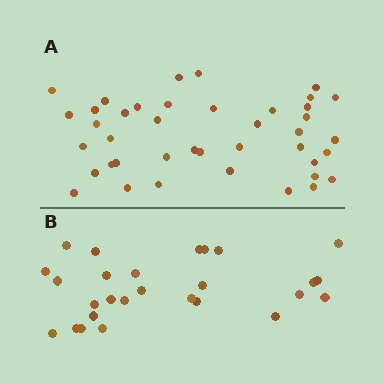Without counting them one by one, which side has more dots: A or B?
Region A (the top region) has more dots.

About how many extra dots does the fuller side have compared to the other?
Region A has approximately 15 more dots than region B.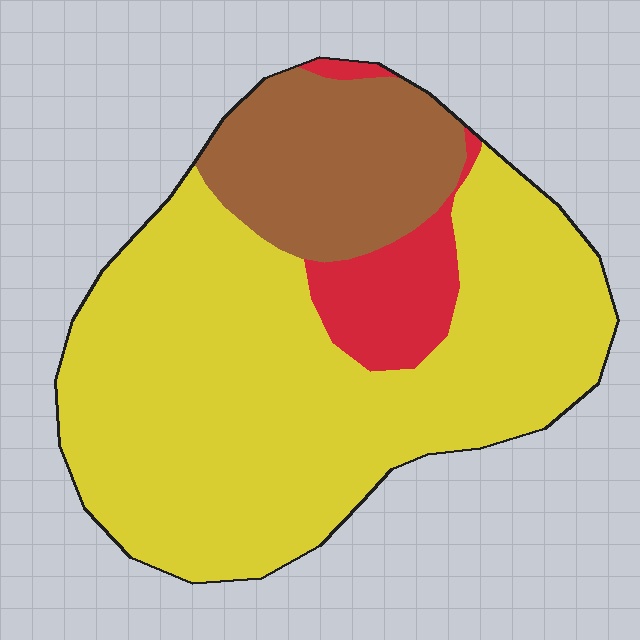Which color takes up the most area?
Yellow, at roughly 70%.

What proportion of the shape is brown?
Brown covers roughly 20% of the shape.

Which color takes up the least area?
Red, at roughly 10%.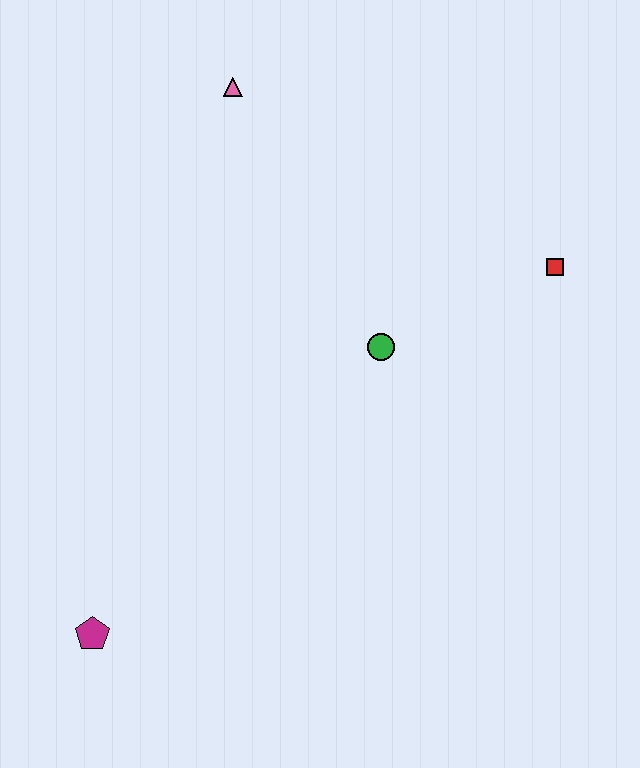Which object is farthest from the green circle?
The magenta pentagon is farthest from the green circle.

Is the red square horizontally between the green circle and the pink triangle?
No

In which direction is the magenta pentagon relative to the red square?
The magenta pentagon is to the left of the red square.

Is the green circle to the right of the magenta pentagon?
Yes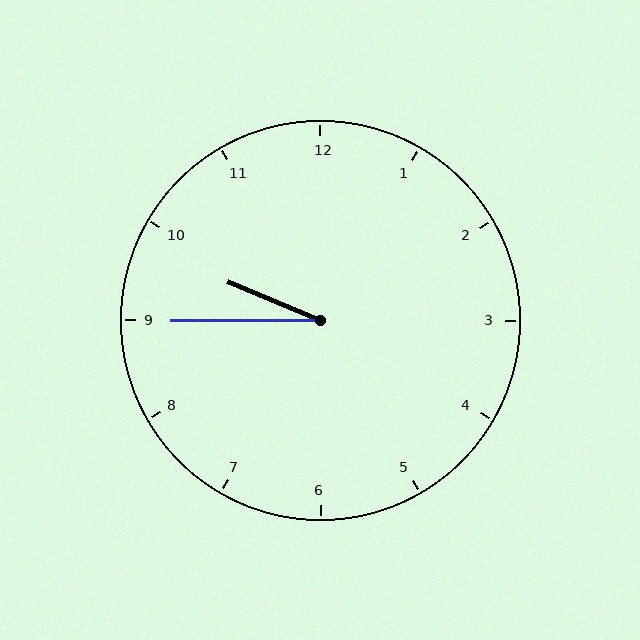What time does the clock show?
9:45.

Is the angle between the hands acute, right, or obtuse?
It is acute.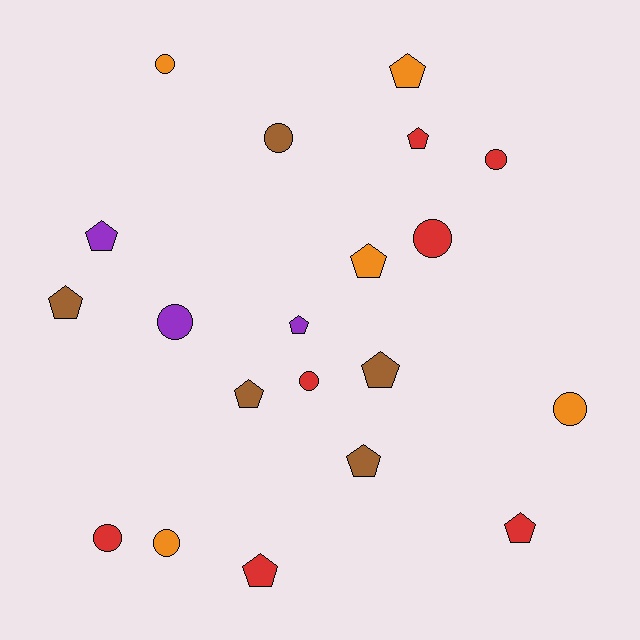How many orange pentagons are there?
There are 2 orange pentagons.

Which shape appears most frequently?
Pentagon, with 11 objects.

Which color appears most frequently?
Red, with 7 objects.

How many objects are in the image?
There are 20 objects.